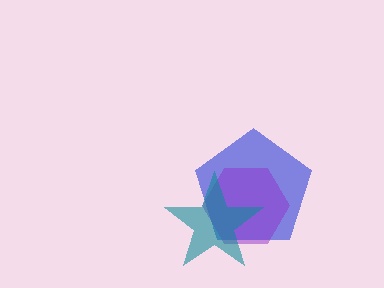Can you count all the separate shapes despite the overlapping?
Yes, there are 3 separate shapes.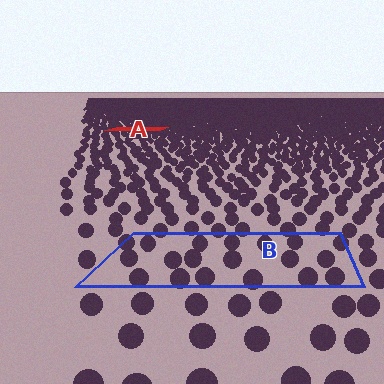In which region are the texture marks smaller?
The texture marks are smaller in region A, because it is farther away.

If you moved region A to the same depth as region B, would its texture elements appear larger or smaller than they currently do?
They would appear larger. At a closer depth, the same texture elements are projected at a bigger on-screen size.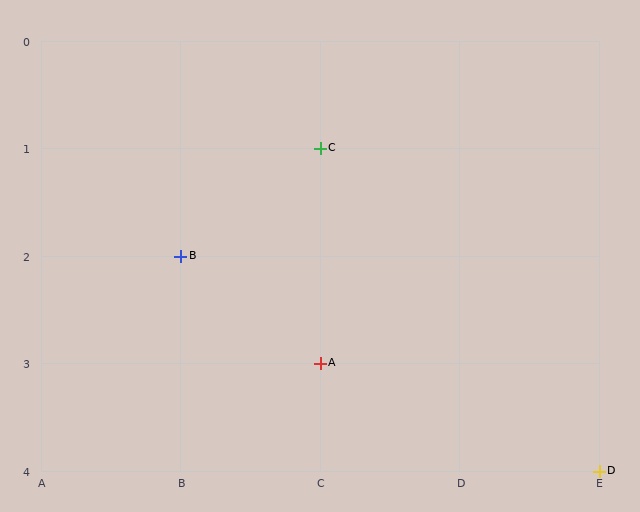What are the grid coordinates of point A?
Point A is at grid coordinates (C, 3).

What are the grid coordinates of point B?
Point B is at grid coordinates (B, 2).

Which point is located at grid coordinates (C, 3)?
Point A is at (C, 3).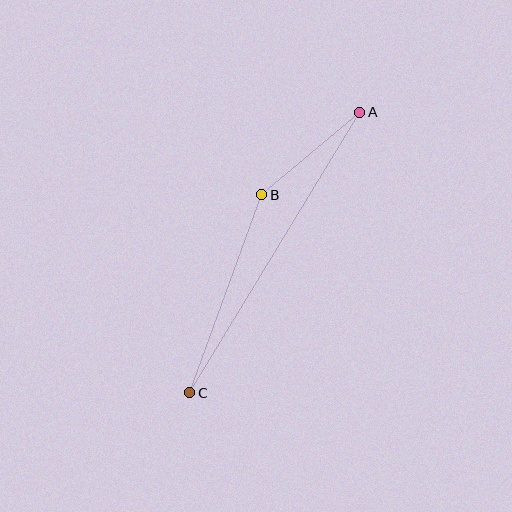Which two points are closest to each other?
Points A and B are closest to each other.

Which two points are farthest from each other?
Points A and C are farthest from each other.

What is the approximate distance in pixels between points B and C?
The distance between B and C is approximately 211 pixels.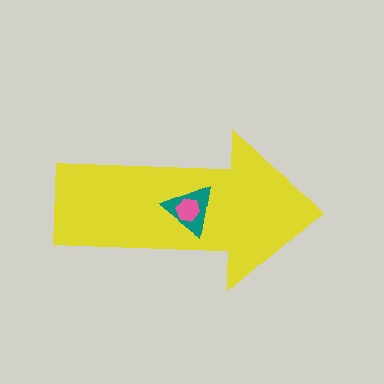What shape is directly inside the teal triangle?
The pink hexagon.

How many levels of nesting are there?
3.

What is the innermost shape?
The pink hexagon.